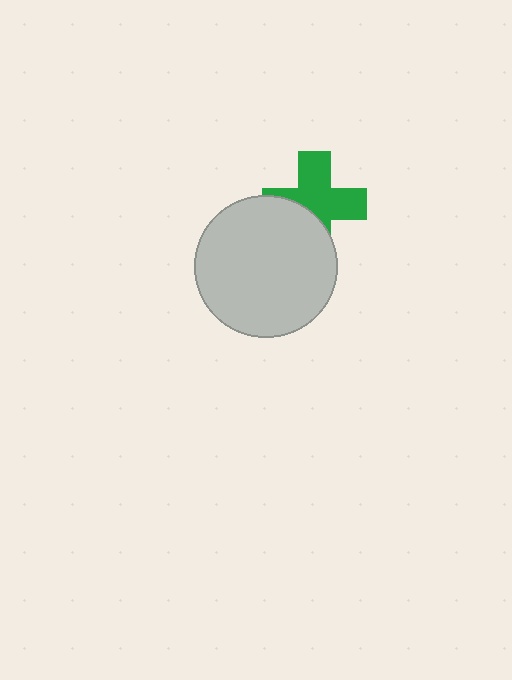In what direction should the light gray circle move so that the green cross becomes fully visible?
The light gray circle should move toward the lower-left. That is the shortest direction to clear the overlap and leave the green cross fully visible.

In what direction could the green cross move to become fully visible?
The green cross could move toward the upper-right. That would shift it out from behind the light gray circle entirely.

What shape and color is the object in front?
The object in front is a light gray circle.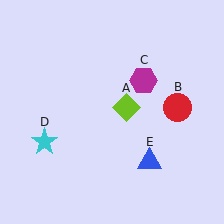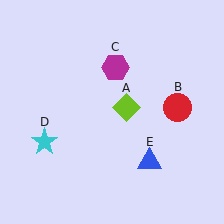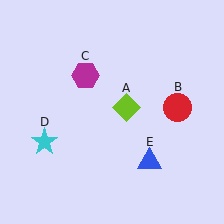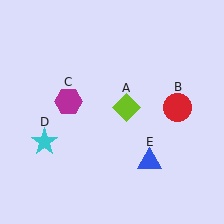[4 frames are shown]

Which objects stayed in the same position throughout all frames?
Lime diamond (object A) and red circle (object B) and cyan star (object D) and blue triangle (object E) remained stationary.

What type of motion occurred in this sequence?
The magenta hexagon (object C) rotated counterclockwise around the center of the scene.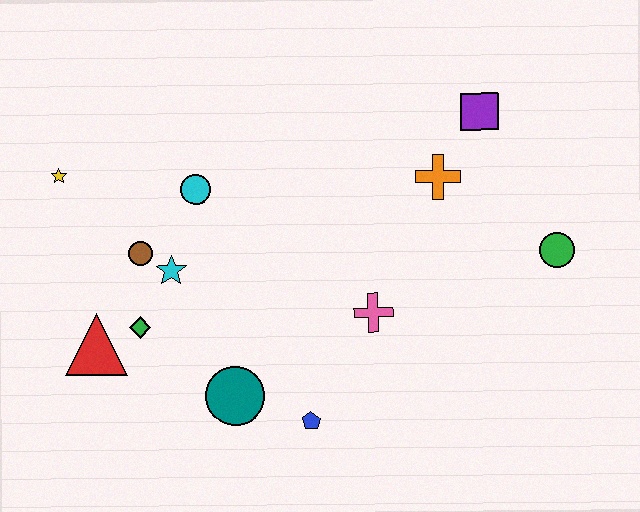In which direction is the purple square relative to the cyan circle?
The purple square is to the right of the cyan circle.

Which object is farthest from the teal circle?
The purple square is farthest from the teal circle.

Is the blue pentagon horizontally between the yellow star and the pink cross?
Yes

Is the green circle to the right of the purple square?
Yes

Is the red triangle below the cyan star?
Yes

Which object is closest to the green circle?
The orange cross is closest to the green circle.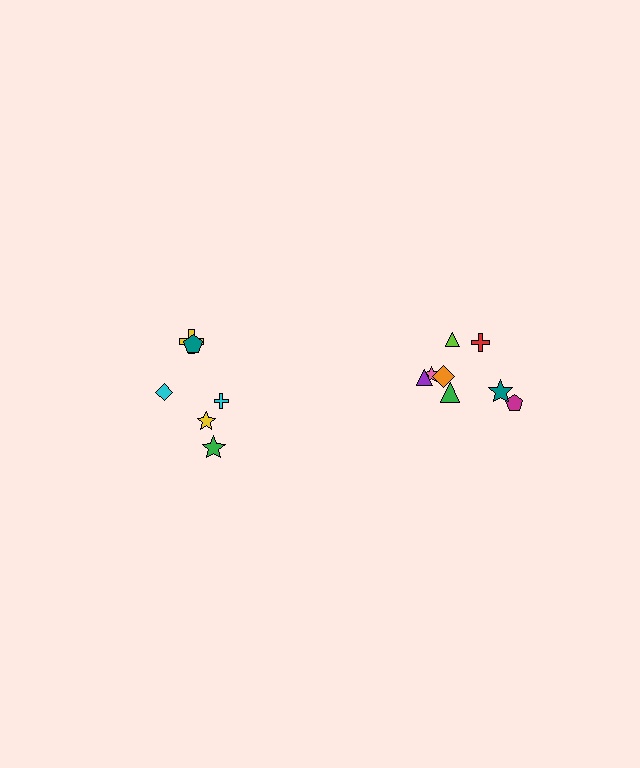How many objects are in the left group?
There are 6 objects.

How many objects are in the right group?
There are 8 objects.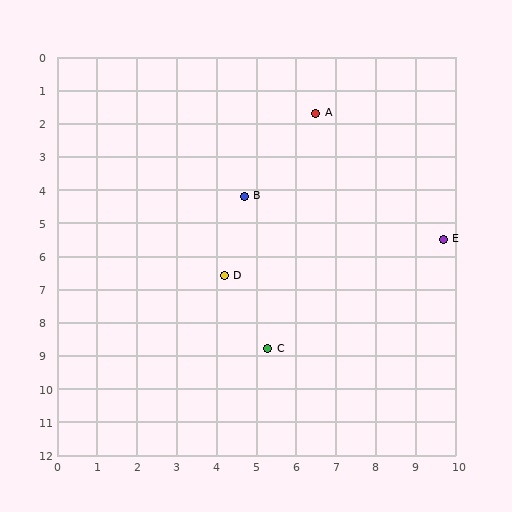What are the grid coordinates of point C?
Point C is at approximately (5.3, 8.8).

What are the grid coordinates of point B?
Point B is at approximately (4.7, 4.2).